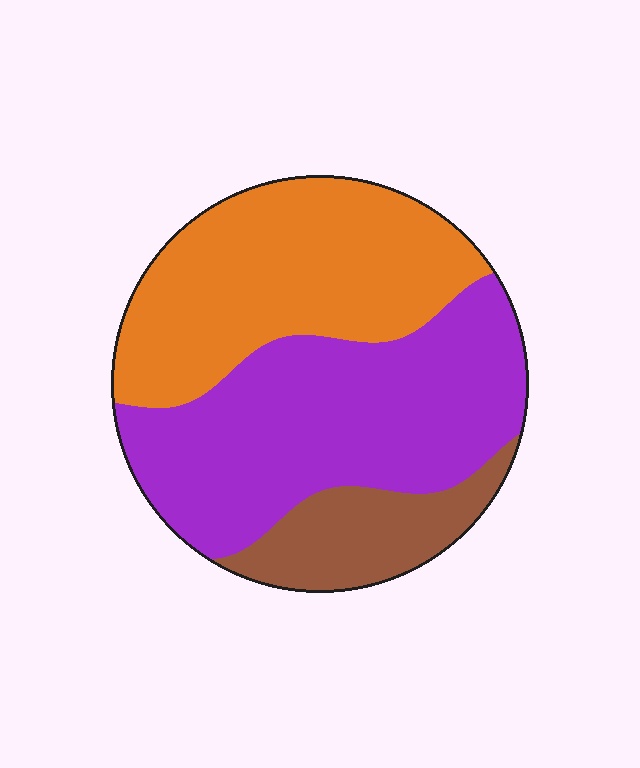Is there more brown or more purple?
Purple.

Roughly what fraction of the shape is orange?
Orange covers roughly 40% of the shape.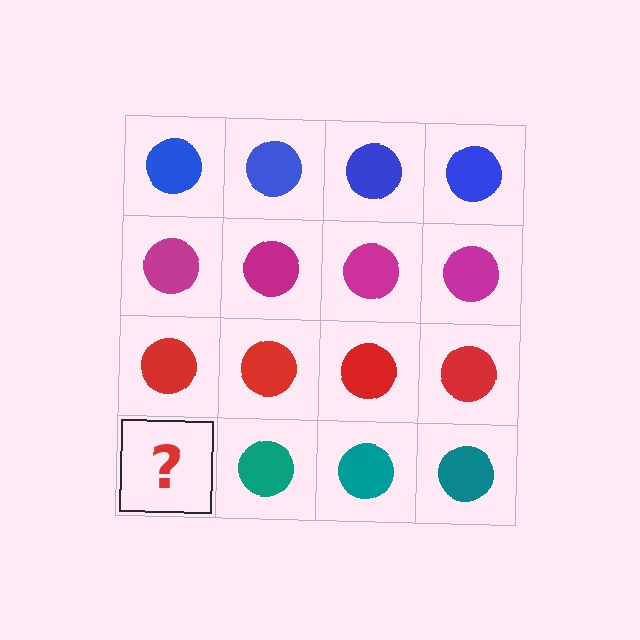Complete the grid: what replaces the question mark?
The question mark should be replaced with a teal circle.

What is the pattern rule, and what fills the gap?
The rule is that each row has a consistent color. The gap should be filled with a teal circle.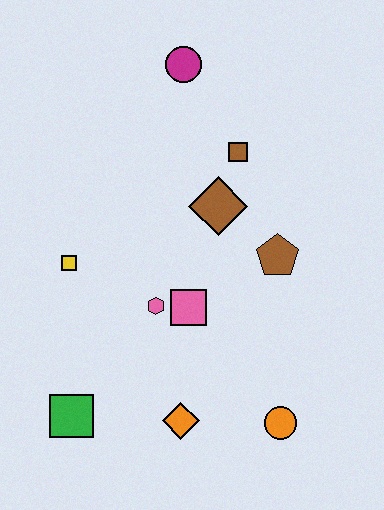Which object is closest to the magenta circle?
The brown square is closest to the magenta circle.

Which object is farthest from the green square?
The magenta circle is farthest from the green square.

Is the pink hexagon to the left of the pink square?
Yes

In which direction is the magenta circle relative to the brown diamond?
The magenta circle is above the brown diamond.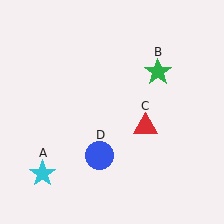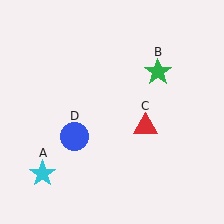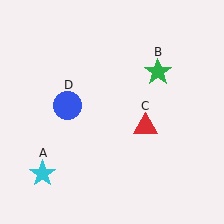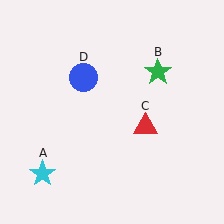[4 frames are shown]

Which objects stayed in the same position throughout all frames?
Cyan star (object A) and green star (object B) and red triangle (object C) remained stationary.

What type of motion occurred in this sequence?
The blue circle (object D) rotated clockwise around the center of the scene.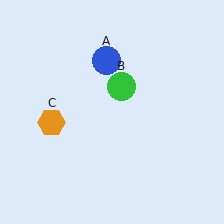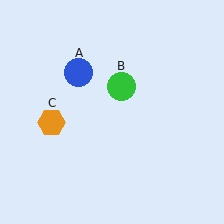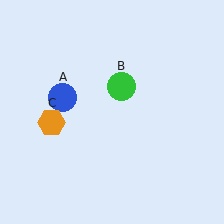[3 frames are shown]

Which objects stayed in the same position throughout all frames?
Green circle (object B) and orange hexagon (object C) remained stationary.